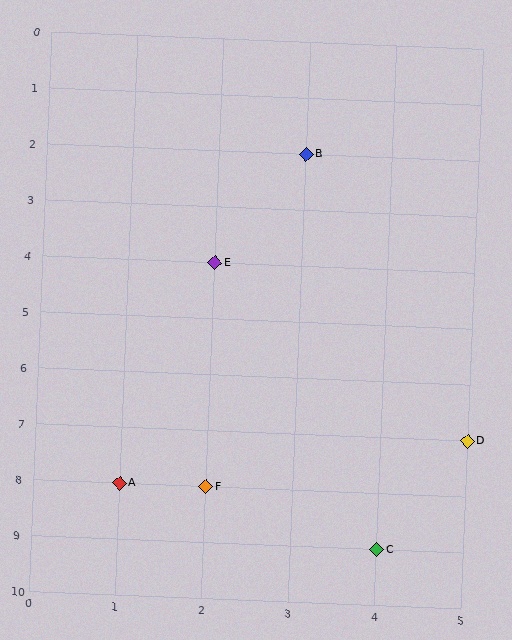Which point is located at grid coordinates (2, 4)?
Point E is at (2, 4).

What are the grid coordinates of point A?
Point A is at grid coordinates (1, 8).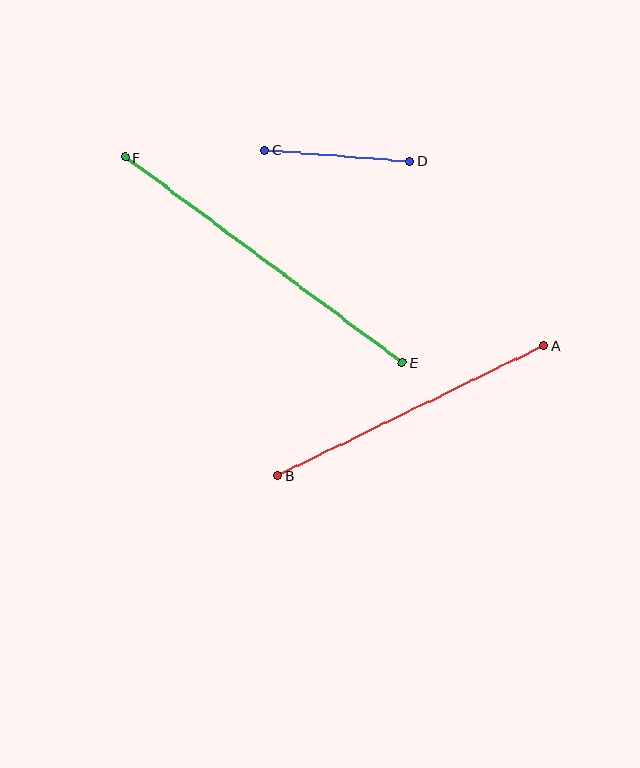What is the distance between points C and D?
The distance is approximately 145 pixels.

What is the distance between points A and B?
The distance is approximately 296 pixels.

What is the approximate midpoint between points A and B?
The midpoint is at approximately (411, 411) pixels.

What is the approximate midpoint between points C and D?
The midpoint is at approximately (338, 156) pixels.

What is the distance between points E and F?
The distance is approximately 344 pixels.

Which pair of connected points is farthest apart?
Points E and F are farthest apart.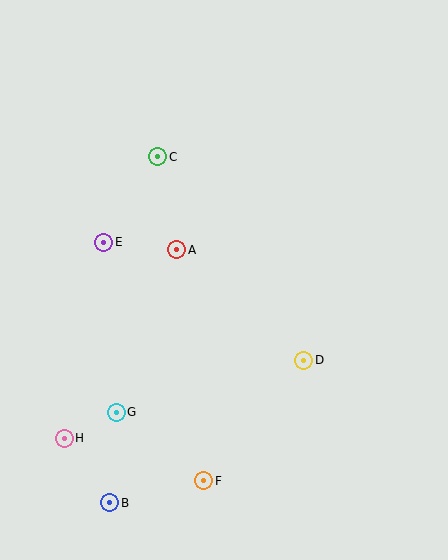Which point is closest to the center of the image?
Point A at (177, 250) is closest to the center.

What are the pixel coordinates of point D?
Point D is at (304, 360).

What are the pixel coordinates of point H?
Point H is at (64, 438).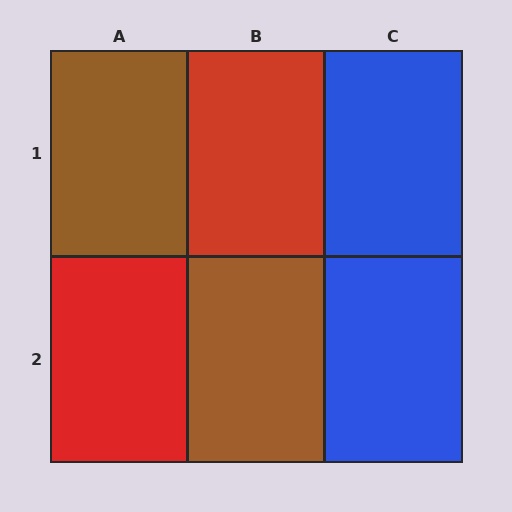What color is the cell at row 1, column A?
Brown.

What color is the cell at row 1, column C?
Blue.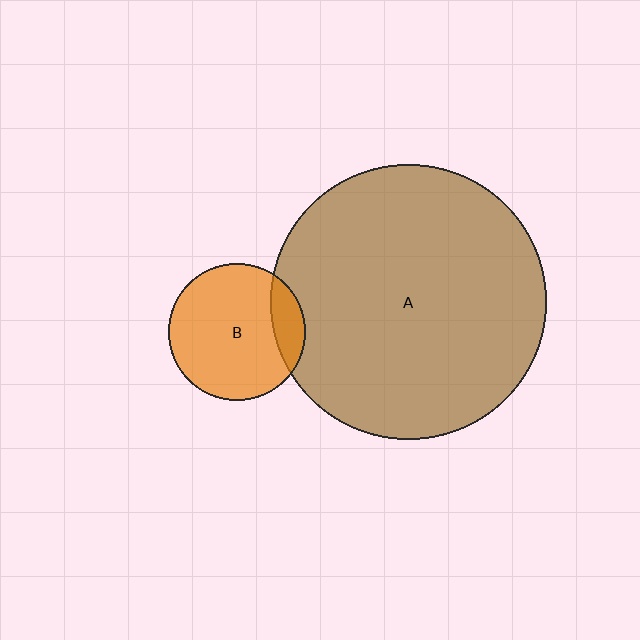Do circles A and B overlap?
Yes.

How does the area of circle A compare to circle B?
Approximately 4.0 times.